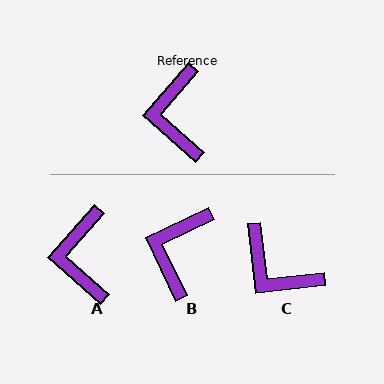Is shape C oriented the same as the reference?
No, it is off by about 48 degrees.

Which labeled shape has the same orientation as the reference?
A.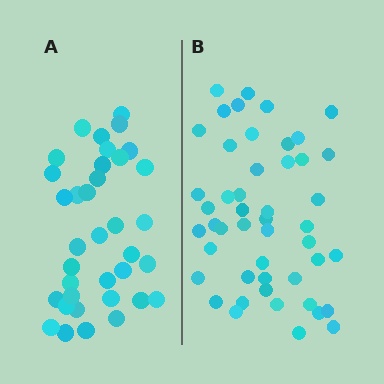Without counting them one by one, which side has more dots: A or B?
Region B (the right region) has more dots.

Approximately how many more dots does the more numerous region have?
Region B has roughly 12 or so more dots than region A.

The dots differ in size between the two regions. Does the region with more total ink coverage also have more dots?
No. Region A has more total ink coverage because its dots are larger, but region B actually contains more individual dots. Total area can be misleading — the number of items is what matters here.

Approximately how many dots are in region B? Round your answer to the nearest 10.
About 50 dots. (The exact count is 48, which rounds to 50.)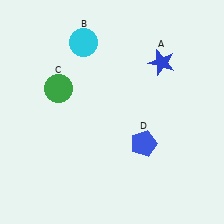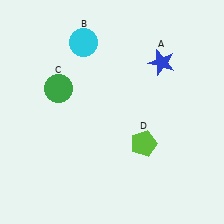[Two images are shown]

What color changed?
The pentagon (D) changed from blue in Image 1 to lime in Image 2.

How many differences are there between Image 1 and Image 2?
There is 1 difference between the two images.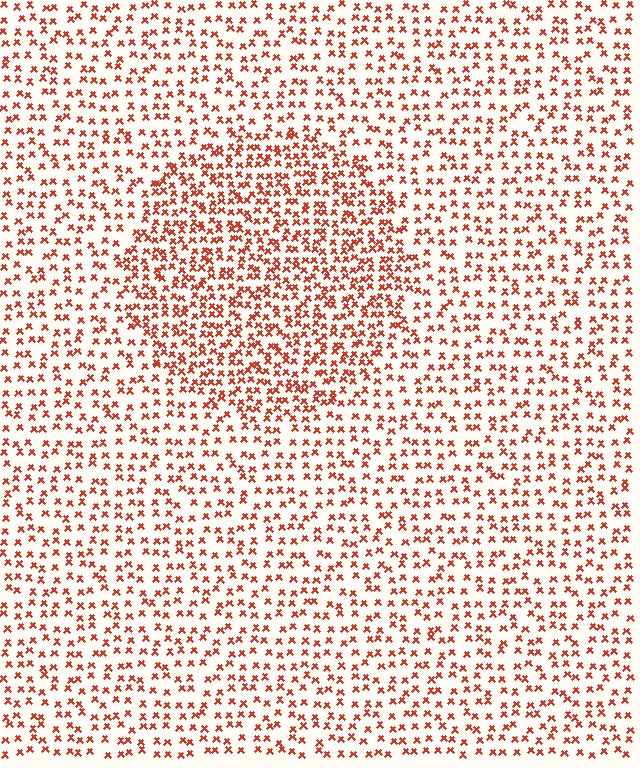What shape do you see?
I see a circle.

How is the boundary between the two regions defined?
The boundary is defined by a change in element density (approximately 1.7x ratio). All elements are the same color, size, and shape.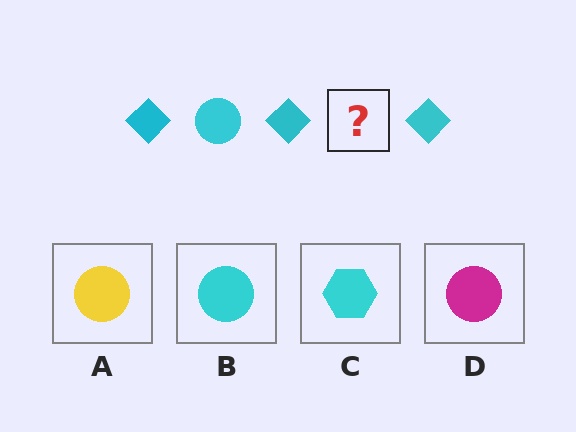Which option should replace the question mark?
Option B.